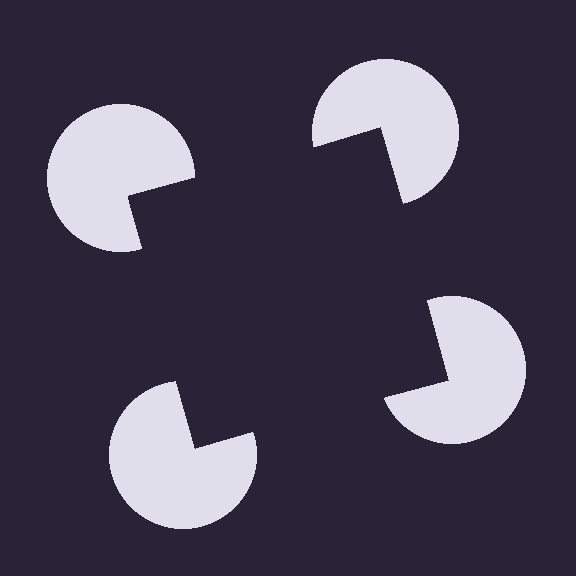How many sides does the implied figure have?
4 sides.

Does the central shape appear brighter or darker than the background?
It typically appears slightly darker than the background, even though no actual brightness change is drawn.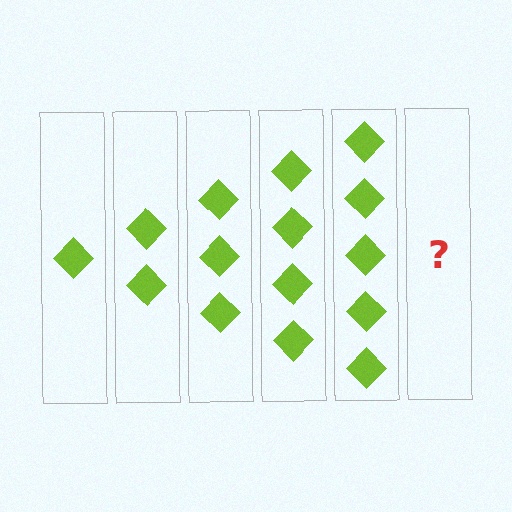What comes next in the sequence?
The next element should be 6 diamonds.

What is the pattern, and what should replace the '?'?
The pattern is that each step adds one more diamond. The '?' should be 6 diamonds.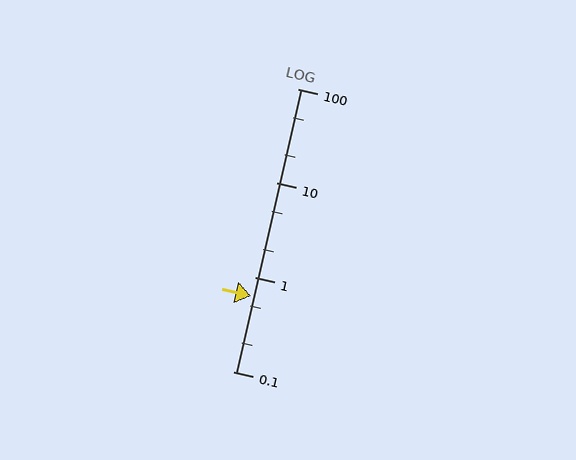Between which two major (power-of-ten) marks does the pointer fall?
The pointer is between 0.1 and 1.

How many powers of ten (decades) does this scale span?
The scale spans 3 decades, from 0.1 to 100.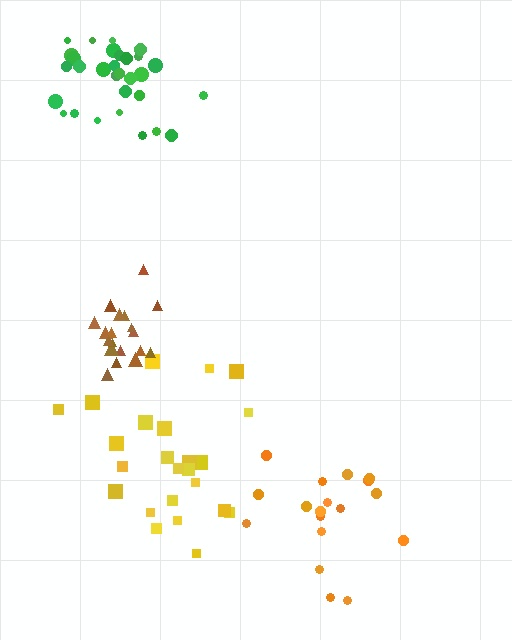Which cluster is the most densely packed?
Brown.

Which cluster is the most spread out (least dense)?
Orange.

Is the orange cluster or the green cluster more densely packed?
Green.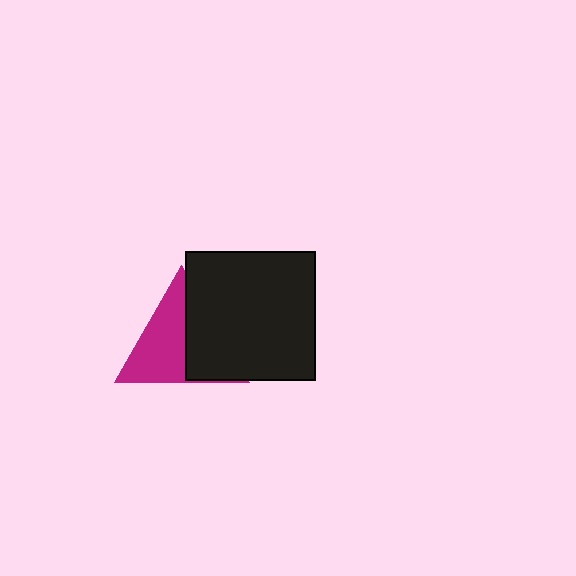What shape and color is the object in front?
The object in front is a black rectangle.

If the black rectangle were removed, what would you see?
You would see the complete magenta triangle.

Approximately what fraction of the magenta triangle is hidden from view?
Roughly 43% of the magenta triangle is hidden behind the black rectangle.